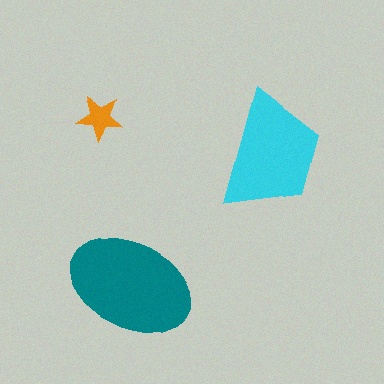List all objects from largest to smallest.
The teal ellipse, the cyan trapezoid, the orange star.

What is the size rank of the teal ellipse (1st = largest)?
1st.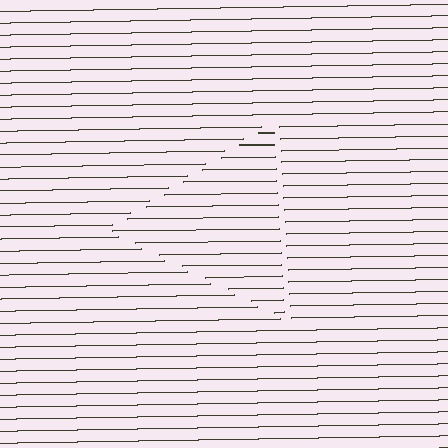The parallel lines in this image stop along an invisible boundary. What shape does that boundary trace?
An illusory triangle. The interior of the shape contains the same grating, shifted by half a period — the contour is defined by the phase discontinuity where line-ends from the inner and outer gratings abut.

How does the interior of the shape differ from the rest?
The interior of the shape contains the same grating, shifted by half a period — the contour is defined by the phase discontinuity where line-ends from the inner and outer gratings abut.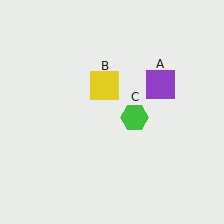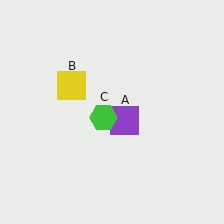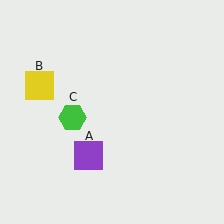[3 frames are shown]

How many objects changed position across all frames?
3 objects changed position: purple square (object A), yellow square (object B), green hexagon (object C).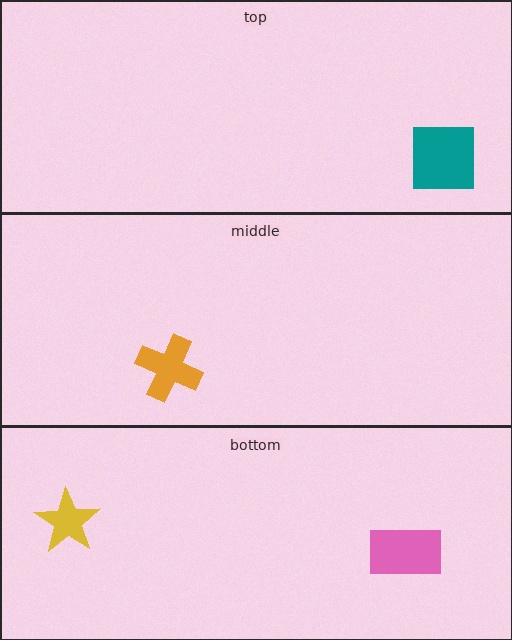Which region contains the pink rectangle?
The bottom region.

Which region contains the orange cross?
The middle region.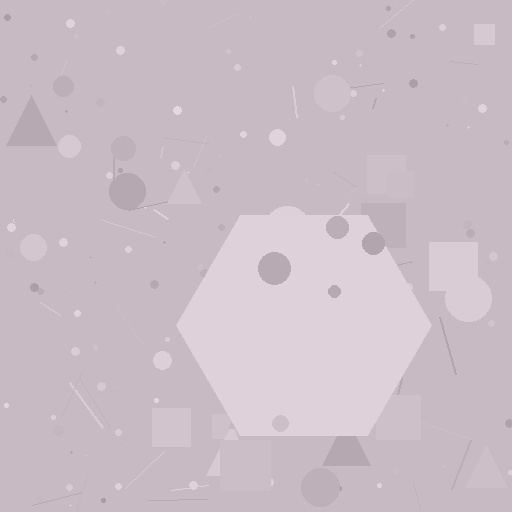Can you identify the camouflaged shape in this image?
The camouflaged shape is a hexagon.